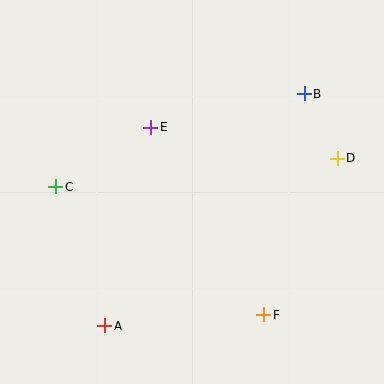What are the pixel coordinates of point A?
Point A is at (105, 326).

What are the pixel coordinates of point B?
Point B is at (304, 94).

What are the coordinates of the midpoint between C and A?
The midpoint between C and A is at (80, 256).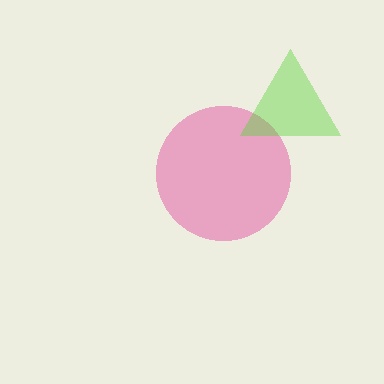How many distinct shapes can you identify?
There are 2 distinct shapes: a pink circle, a lime triangle.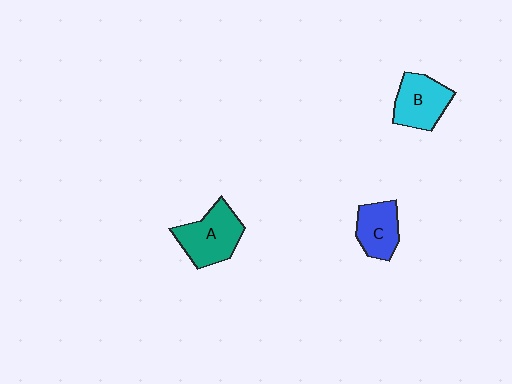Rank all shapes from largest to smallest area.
From largest to smallest: A (teal), B (cyan), C (blue).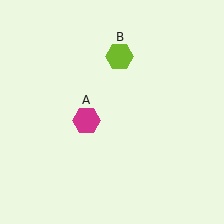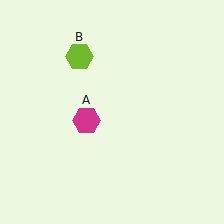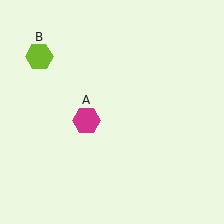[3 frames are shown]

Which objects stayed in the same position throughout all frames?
Magenta hexagon (object A) remained stationary.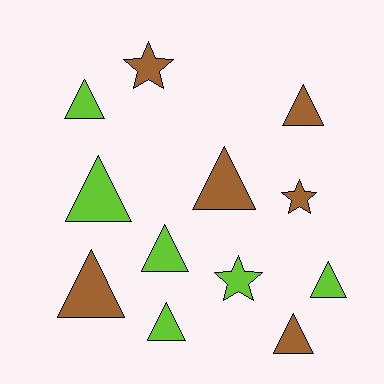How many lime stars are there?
There is 1 lime star.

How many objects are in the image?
There are 12 objects.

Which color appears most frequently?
Lime, with 6 objects.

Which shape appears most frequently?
Triangle, with 9 objects.